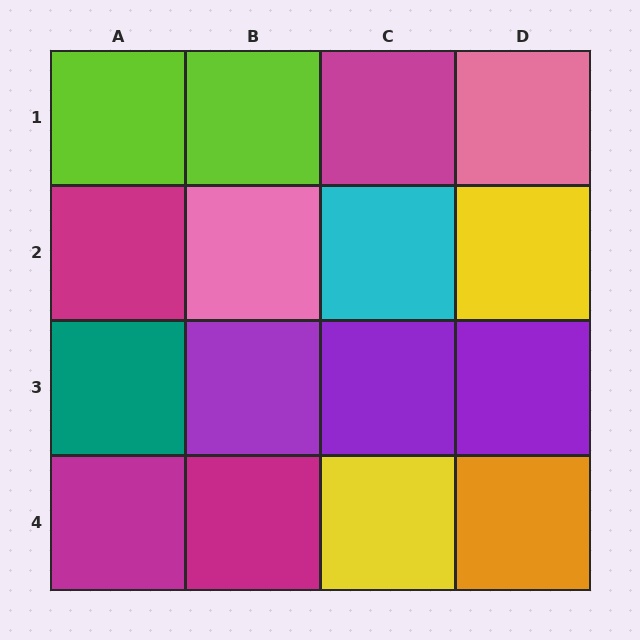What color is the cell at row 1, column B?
Lime.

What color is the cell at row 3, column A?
Teal.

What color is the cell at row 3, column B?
Purple.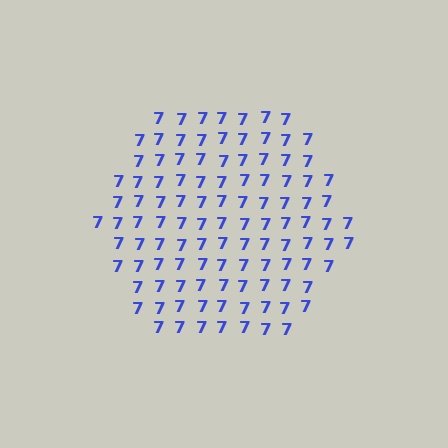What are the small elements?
The small elements are digit 7's.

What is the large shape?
The large shape is a hexagon.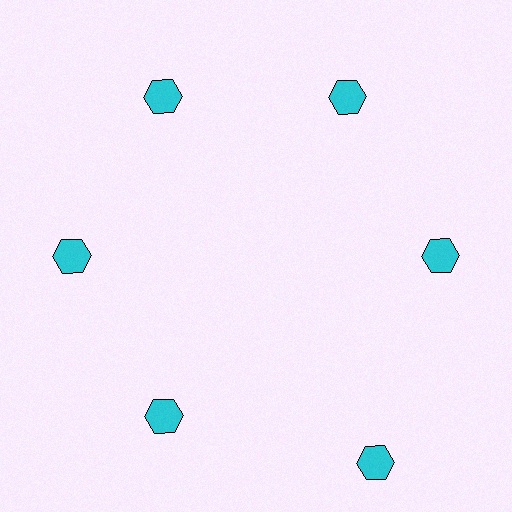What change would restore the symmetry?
The symmetry would be restored by moving it inward, back onto the ring so that all 6 hexagons sit at equal angles and equal distance from the center.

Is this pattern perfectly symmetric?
No. The 6 cyan hexagons are arranged in a ring, but one element near the 5 o'clock position is pushed outward from the center, breaking the 6-fold rotational symmetry.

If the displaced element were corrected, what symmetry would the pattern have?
It would have 6-fold rotational symmetry — the pattern would map onto itself every 60 degrees.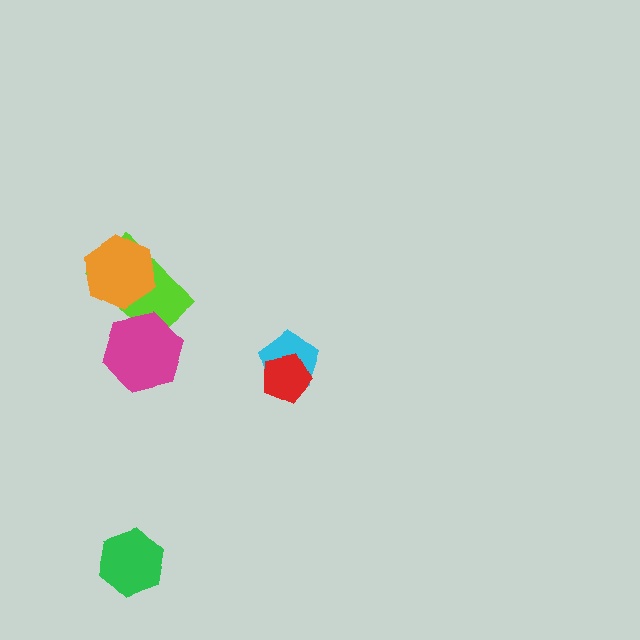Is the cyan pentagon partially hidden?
Yes, it is partially covered by another shape.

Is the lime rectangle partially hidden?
Yes, it is partially covered by another shape.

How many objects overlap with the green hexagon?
0 objects overlap with the green hexagon.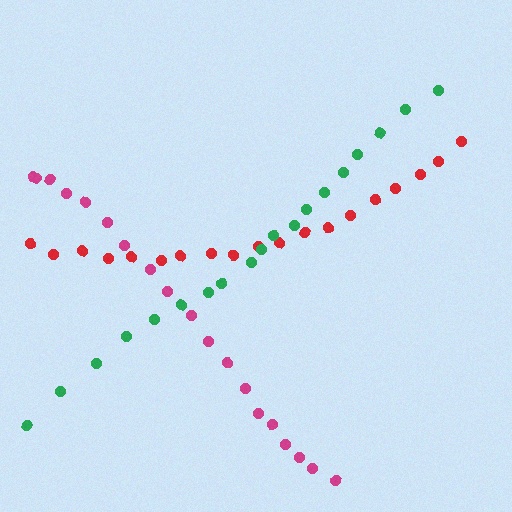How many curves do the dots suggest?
There are 3 distinct paths.